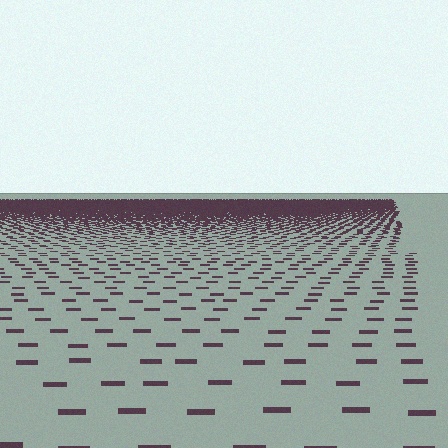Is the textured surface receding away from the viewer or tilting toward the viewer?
The surface is receding away from the viewer. Texture elements get smaller and denser toward the top.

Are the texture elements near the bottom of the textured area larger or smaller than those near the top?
Larger. Near the bottom, elements are closer to the viewer and appear at a bigger on-screen size.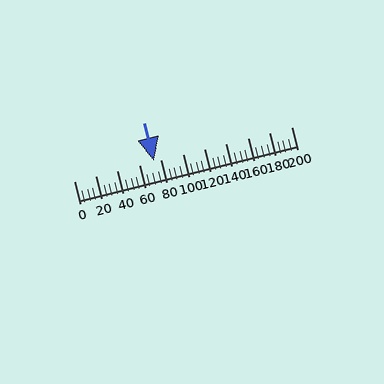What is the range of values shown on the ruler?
The ruler shows values from 0 to 200.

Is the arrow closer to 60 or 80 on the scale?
The arrow is closer to 80.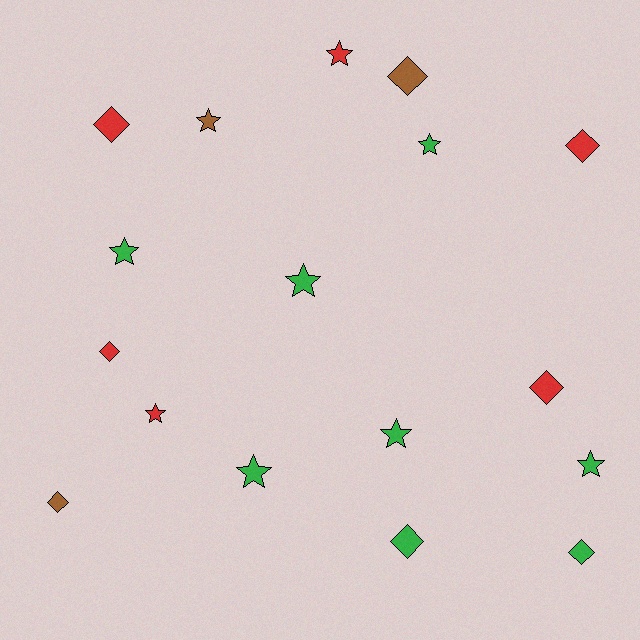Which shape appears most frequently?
Star, with 9 objects.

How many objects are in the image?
There are 17 objects.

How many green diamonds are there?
There are 2 green diamonds.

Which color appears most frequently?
Green, with 8 objects.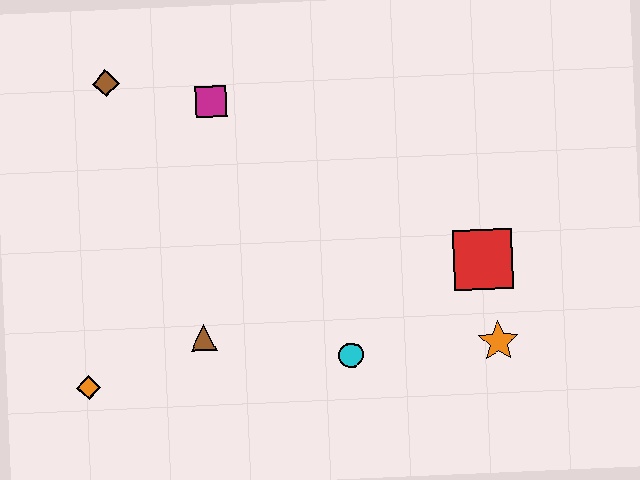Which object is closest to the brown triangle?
The orange diamond is closest to the brown triangle.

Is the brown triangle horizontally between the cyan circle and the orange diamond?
Yes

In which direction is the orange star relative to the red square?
The orange star is below the red square.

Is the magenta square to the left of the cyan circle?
Yes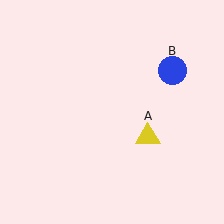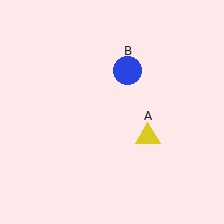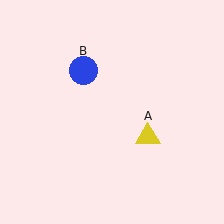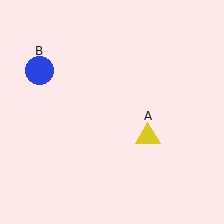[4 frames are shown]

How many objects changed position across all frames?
1 object changed position: blue circle (object B).